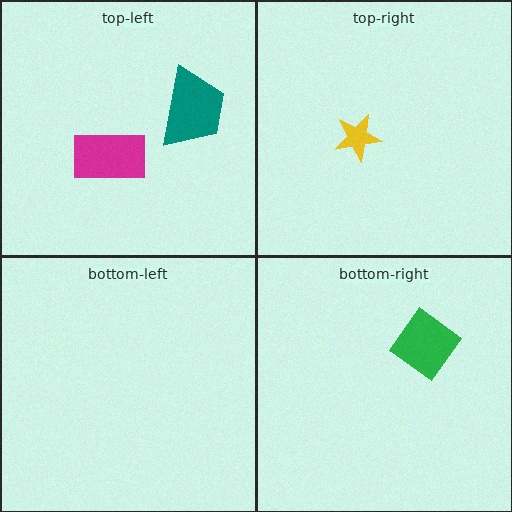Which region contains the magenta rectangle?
The top-left region.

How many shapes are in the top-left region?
2.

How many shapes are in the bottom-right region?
1.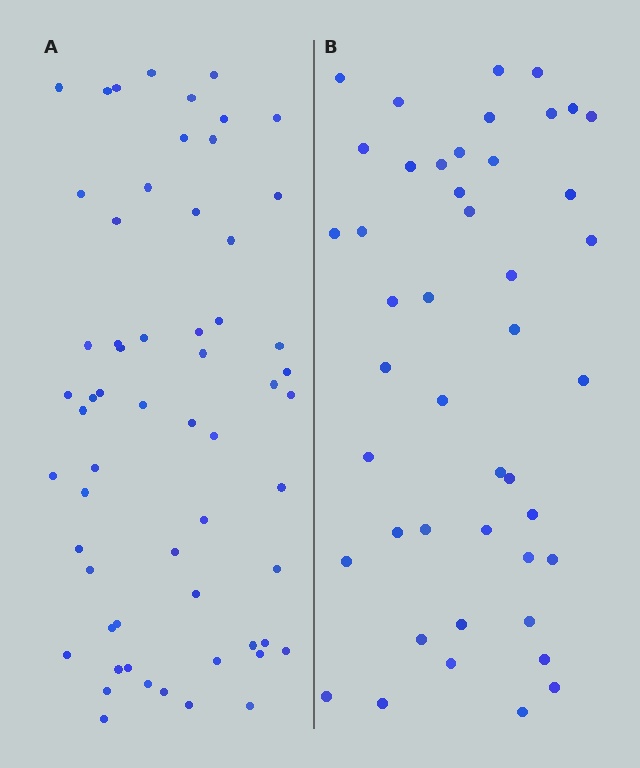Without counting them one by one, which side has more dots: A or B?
Region A (the left region) has more dots.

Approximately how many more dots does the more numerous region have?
Region A has approximately 15 more dots than region B.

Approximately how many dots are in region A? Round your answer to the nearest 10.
About 60 dots.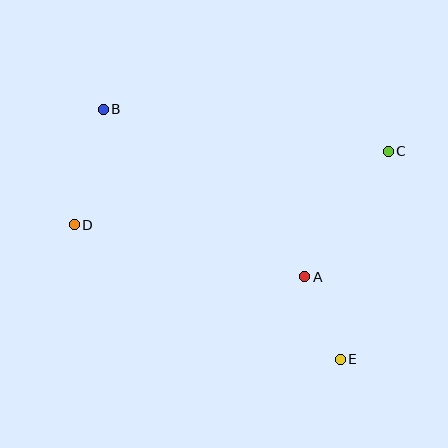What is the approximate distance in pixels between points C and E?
The distance between C and E is approximately 213 pixels.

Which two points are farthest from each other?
Points B and E are farthest from each other.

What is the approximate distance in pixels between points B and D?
The distance between B and D is approximately 119 pixels.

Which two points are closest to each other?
Points A and E are closest to each other.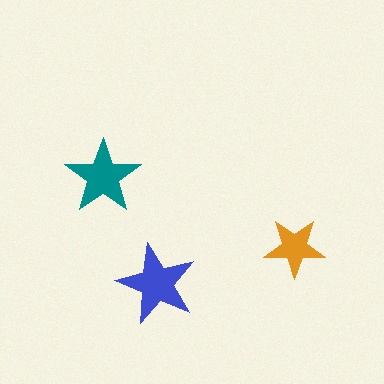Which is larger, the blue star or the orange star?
The blue one.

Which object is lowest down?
The blue star is bottommost.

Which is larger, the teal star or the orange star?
The teal one.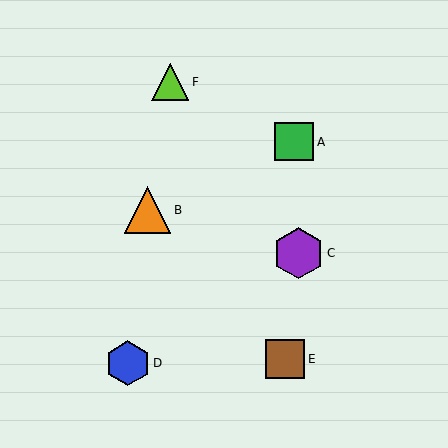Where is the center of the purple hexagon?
The center of the purple hexagon is at (299, 253).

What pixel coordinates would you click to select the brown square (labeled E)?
Click at (285, 359) to select the brown square E.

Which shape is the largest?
The purple hexagon (labeled C) is the largest.